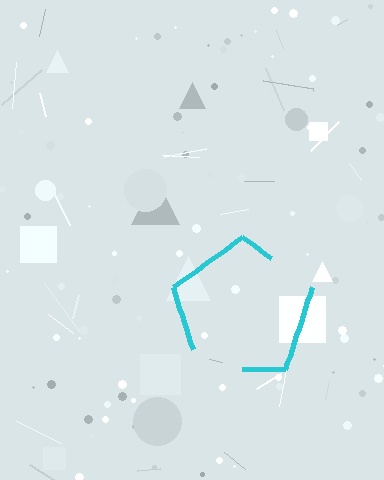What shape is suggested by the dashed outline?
The dashed outline suggests a pentagon.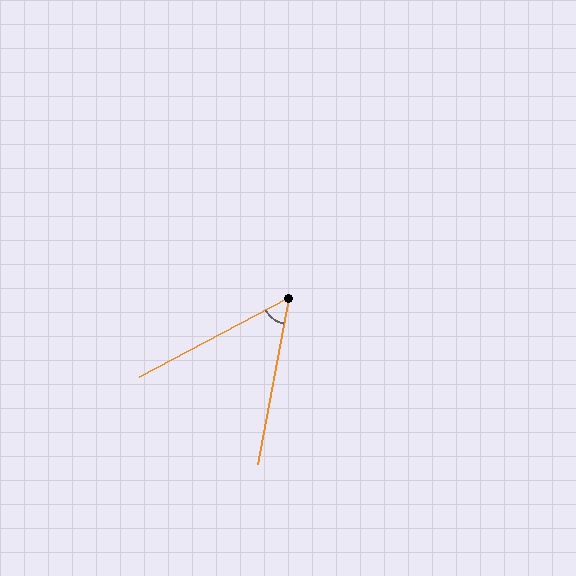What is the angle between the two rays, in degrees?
Approximately 52 degrees.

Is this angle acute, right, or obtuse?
It is acute.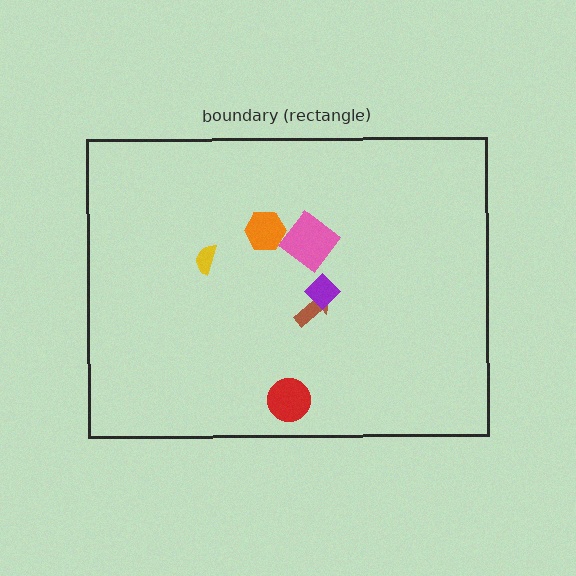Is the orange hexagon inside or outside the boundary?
Inside.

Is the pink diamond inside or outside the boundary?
Inside.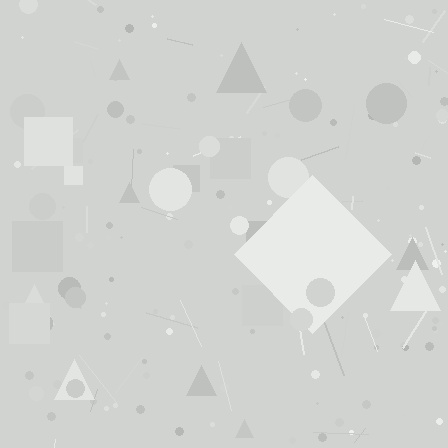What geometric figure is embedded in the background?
A diamond is embedded in the background.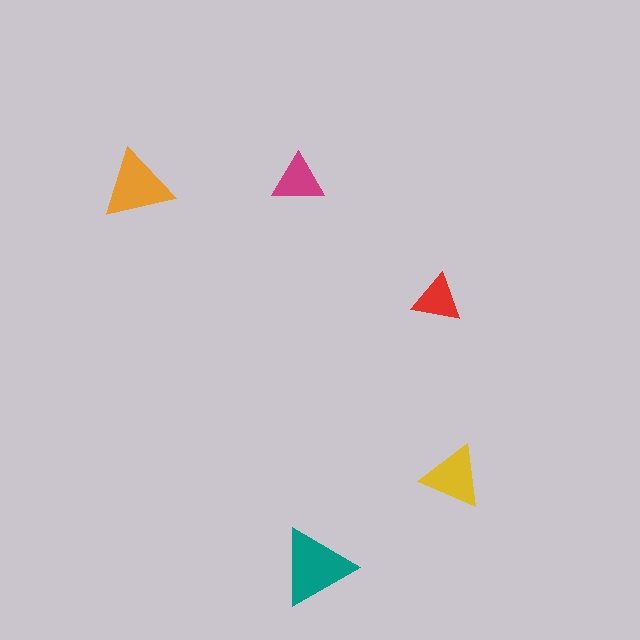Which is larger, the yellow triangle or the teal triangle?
The teal one.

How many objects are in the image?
There are 5 objects in the image.